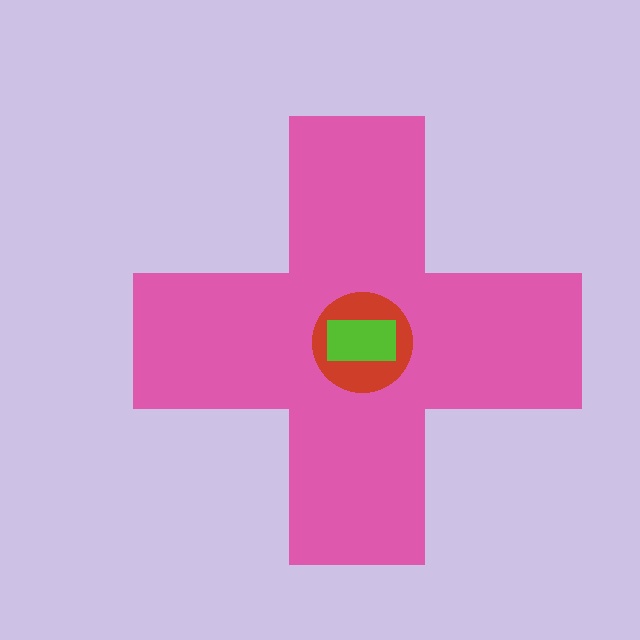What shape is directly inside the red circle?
The lime rectangle.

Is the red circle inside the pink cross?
Yes.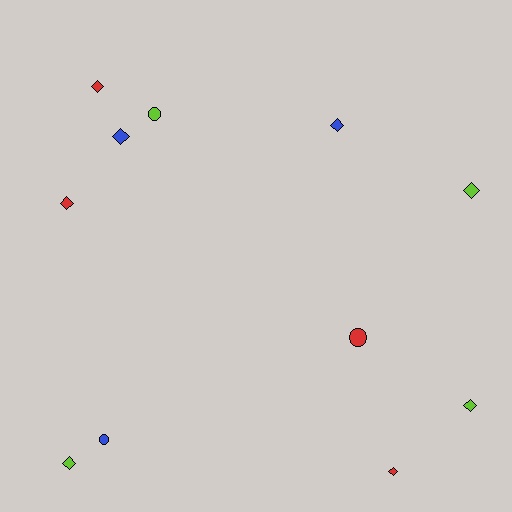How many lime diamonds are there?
There are 3 lime diamonds.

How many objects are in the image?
There are 11 objects.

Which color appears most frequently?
Red, with 4 objects.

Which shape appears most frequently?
Diamond, with 8 objects.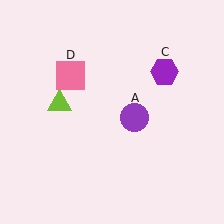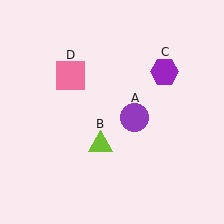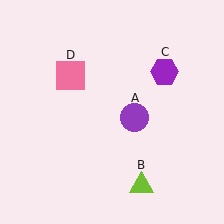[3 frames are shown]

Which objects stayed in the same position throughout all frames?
Purple circle (object A) and purple hexagon (object C) and pink square (object D) remained stationary.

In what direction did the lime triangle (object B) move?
The lime triangle (object B) moved down and to the right.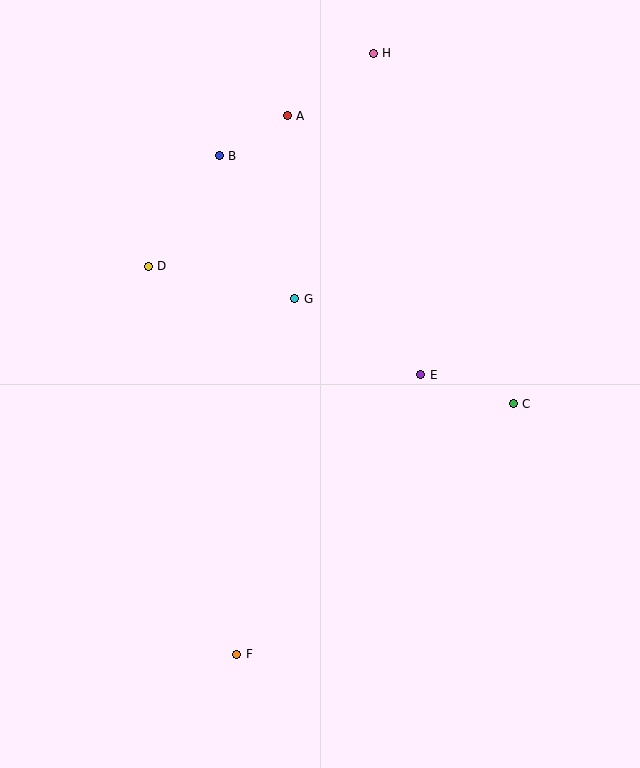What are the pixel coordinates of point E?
Point E is at (421, 375).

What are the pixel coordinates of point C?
Point C is at (513, 404).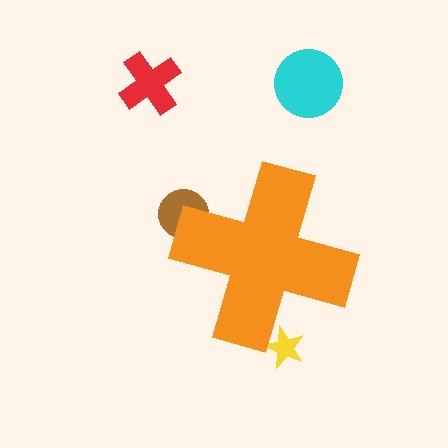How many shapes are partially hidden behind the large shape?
2 shapes are partially hidden.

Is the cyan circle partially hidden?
No, the cyan circle is fully visible.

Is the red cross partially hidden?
No, the red cross is fully visible.